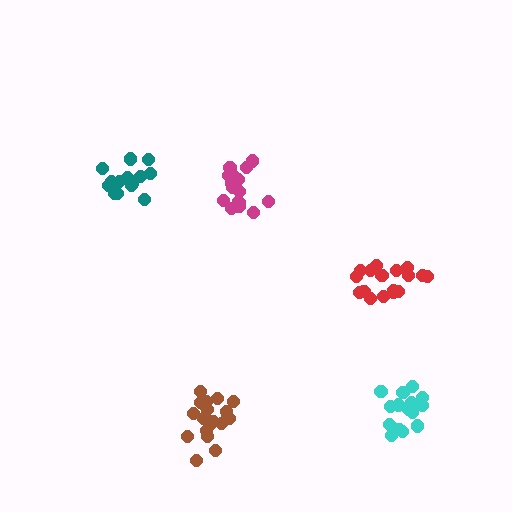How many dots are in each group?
Group 1: 17 dots, Group 2: 20 dots, Group 3: 16 dots, Group 4: 17 dots, Group 5: 16 dots (86 total).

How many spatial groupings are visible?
There are 5 spatial groupings.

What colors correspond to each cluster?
The clusters are colored: teal, brown, magenta, red, cyan.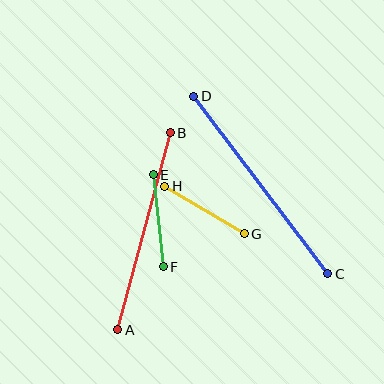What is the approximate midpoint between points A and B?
The midpoint is at approximately (144, 231) pixels.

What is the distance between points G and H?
The distance is approximately 93 pixels.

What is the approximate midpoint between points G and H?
The midpoint is at approximately (205, 210) pixels.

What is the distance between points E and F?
The distance is approximately 92 pixels.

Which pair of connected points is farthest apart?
Points C and D are farthest apart.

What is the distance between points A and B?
The distance is approximately 204 pixels.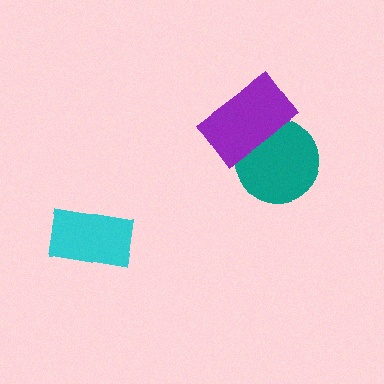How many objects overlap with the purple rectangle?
1 object overlaps with the purple rectangle.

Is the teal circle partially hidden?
Yes, it is partially covered by another shape.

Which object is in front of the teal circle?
The purple rectangle is in front of the teal circle.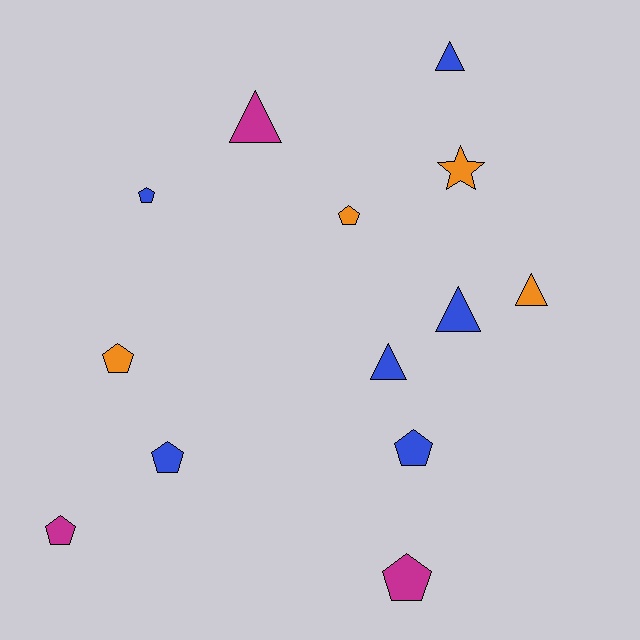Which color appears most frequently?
Blue, with 6 objects.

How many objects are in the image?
There are 13 objects.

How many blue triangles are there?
There are 3 blue triangles.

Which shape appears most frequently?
Pentagon, with 7 objects.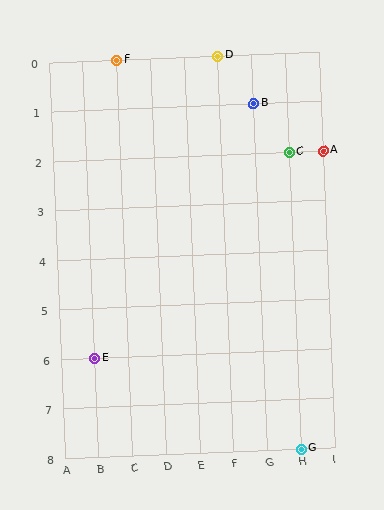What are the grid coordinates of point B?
Point B is at grid coordinates (G, 1).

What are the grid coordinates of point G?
Point G is at grid coordinates (H, 8).